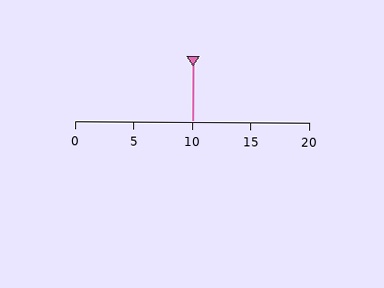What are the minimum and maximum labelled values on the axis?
The axis runs from 0 to 20.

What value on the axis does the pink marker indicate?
The marker indicates approximately 10.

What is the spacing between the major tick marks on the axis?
The major ticks are spaced 5 apart.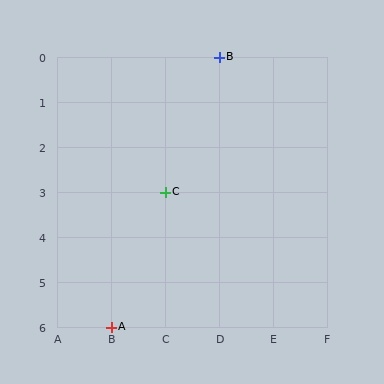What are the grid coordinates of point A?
Point A is at grid coordinates (B, 6).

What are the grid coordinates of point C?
Point C is at grid coordinates (C, 3).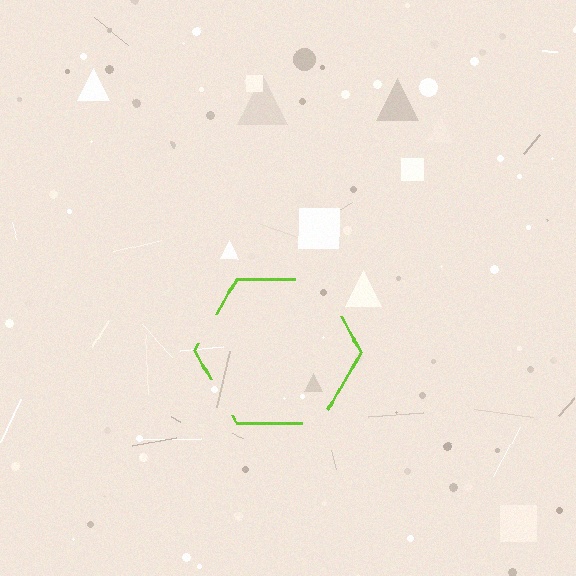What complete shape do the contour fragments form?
The contour fragments form a hexagon.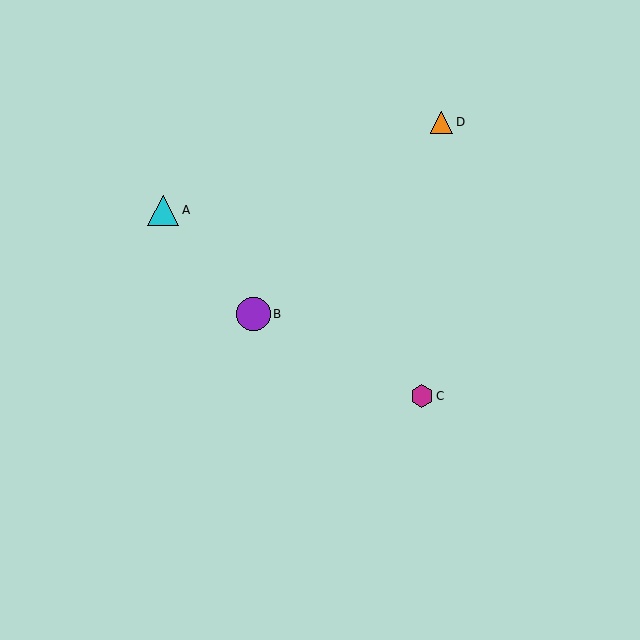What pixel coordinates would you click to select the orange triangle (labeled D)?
Click at (442, 122) to select the orange triangle D.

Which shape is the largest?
The purple circle (labeled B) is the largest.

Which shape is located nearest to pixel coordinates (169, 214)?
The cyan triangle (labeled A) at (163, 210) is nearest to that location.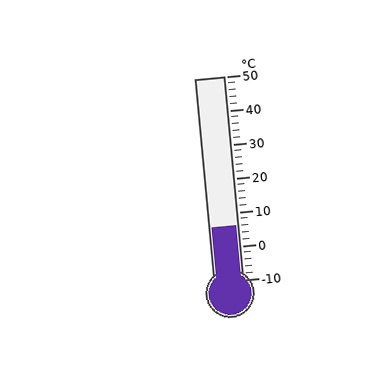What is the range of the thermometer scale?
The thermometer scale ranges from -10°C to 50°C.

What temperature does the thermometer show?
The thermometer shows approximately 6°C.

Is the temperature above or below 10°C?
The temperature is below 10°C.